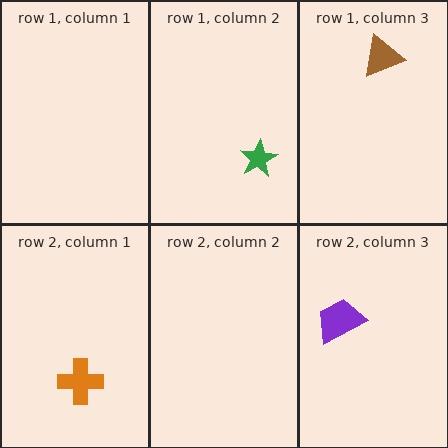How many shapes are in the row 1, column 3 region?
1.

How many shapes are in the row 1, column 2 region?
1.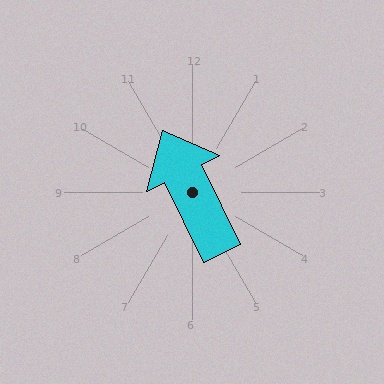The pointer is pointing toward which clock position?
Roughly 11 o'clock.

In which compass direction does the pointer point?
Northwest.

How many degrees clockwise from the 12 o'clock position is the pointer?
Approximately 334 degrees.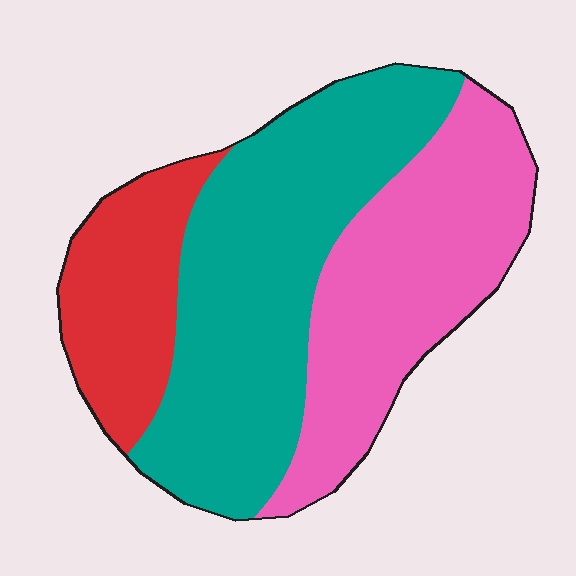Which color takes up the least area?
Red, at roughly 20%.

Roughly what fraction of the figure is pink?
Pink takes up about one third (1/3) of the figure.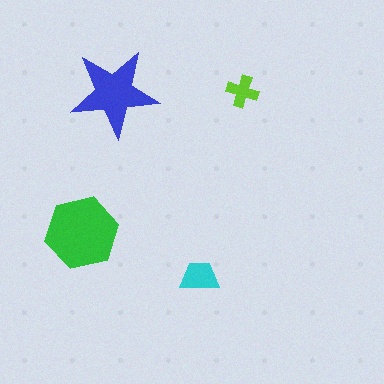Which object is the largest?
The green hexagon.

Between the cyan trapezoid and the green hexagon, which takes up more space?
The green hexagon.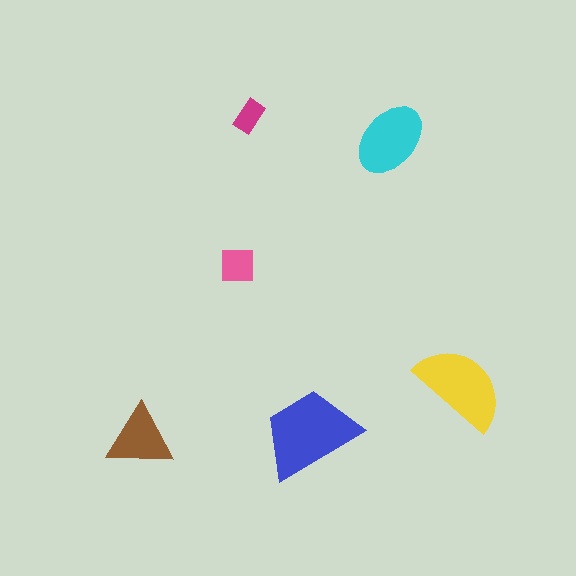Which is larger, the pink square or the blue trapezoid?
The blue trapezoid.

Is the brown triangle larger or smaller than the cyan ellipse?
Smaller.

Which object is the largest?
The blue trapezoid.